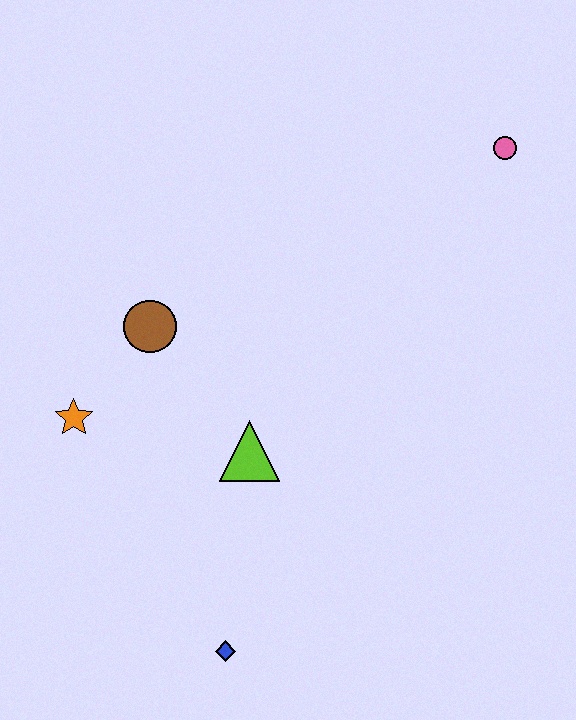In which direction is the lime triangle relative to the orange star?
The lime triangle is to the right of the orange star.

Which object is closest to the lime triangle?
The brown circle is closest to the lime triangle.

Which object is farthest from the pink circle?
The blue diamond is farthest from the pink circle.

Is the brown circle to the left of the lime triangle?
Yes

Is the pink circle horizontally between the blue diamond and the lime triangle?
No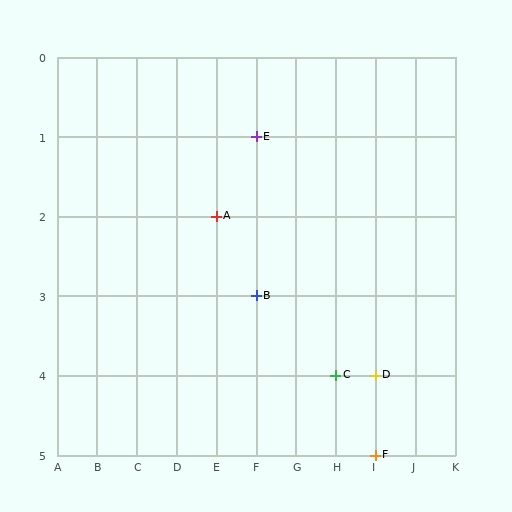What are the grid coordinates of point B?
Point B is at grid coordinates (F, 3).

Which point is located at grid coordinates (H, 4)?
Point C is at (H, 4).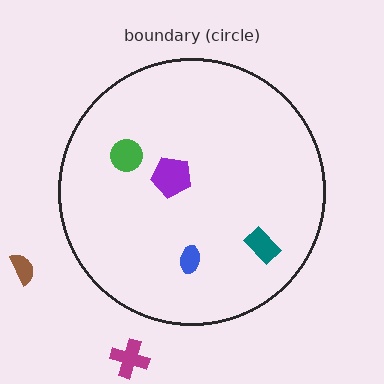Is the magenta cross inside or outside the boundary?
Outside.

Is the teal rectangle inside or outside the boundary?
Inside.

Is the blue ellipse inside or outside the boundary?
Inside.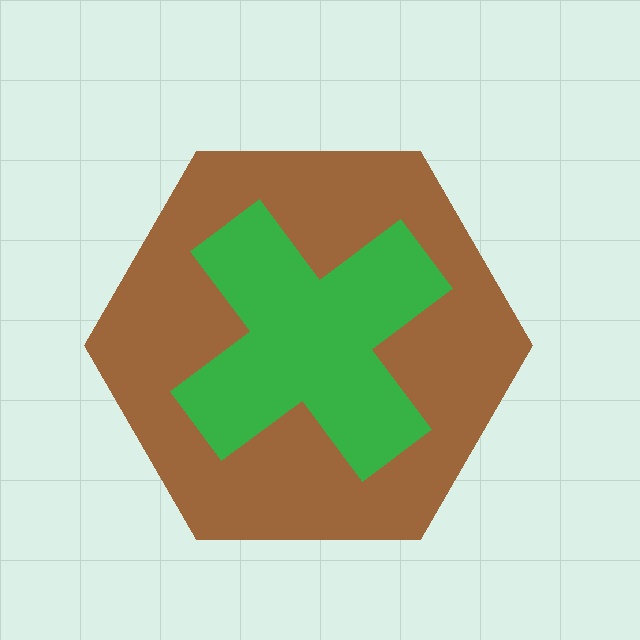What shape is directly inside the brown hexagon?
The green cross.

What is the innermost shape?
The green cross.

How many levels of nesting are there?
2.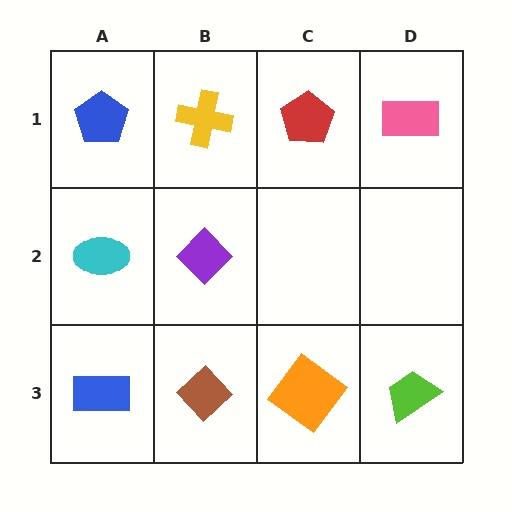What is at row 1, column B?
A yellow cross.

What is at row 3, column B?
A brown diamond.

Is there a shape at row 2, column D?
No, that cell is empty.